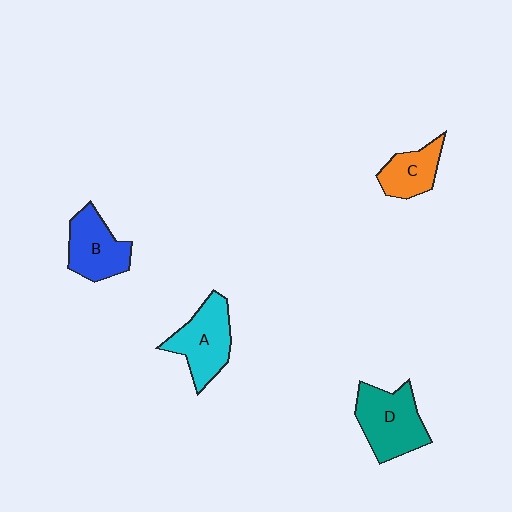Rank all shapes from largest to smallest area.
From largest to smallest: D (teal), A (cyan), B (blue), C (orange).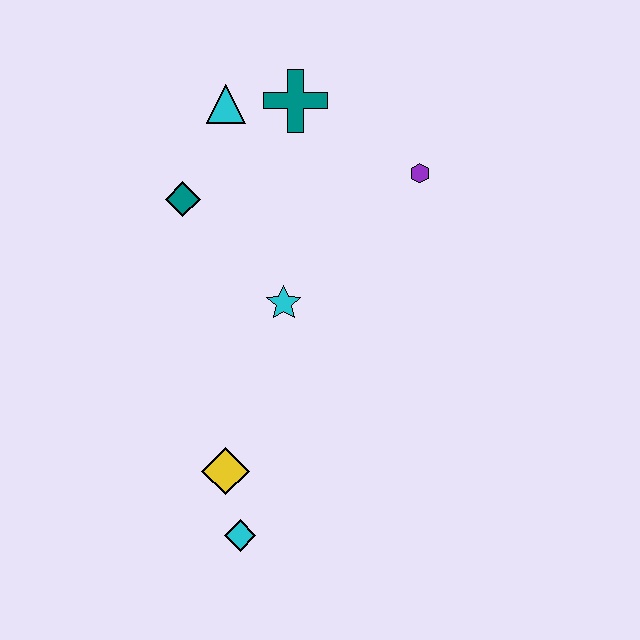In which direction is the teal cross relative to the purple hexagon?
The teal cross is to the left of the purple hexagon.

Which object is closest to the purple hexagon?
The teal cross is closest to the purple hexagon.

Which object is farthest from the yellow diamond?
The teal cross is farthest from the yellow diamond.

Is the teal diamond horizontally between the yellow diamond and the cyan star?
No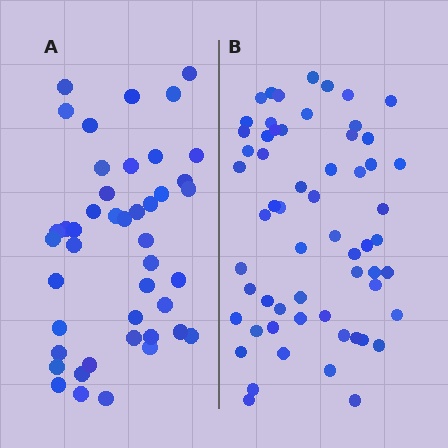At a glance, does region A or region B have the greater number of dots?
Region B (the right region) has more dots.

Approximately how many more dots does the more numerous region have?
Region B has approximately 15 more dots than region A.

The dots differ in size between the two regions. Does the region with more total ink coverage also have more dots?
No. Region A has more total ink coverage because its dots are larger, but region B actually contains more individual dots. Total area can be misleading — the number of items is what matters here.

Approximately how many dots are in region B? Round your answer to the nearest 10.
About 60 dots.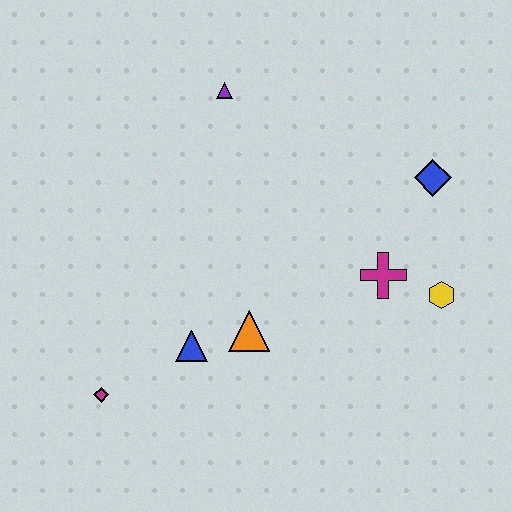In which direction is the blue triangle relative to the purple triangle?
The blue triangle is below the purple triangle.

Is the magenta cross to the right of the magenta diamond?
Yes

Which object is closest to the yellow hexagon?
The magenta cross is closest to the yellow hexagon.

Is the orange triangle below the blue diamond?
Yes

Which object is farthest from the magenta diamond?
The blue diamond is farthest from the magenta diamond.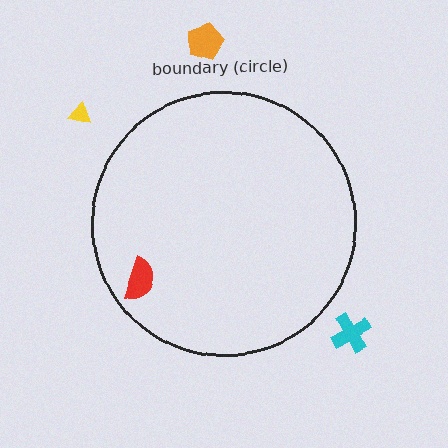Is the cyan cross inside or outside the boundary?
Outside.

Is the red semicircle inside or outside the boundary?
Inside.